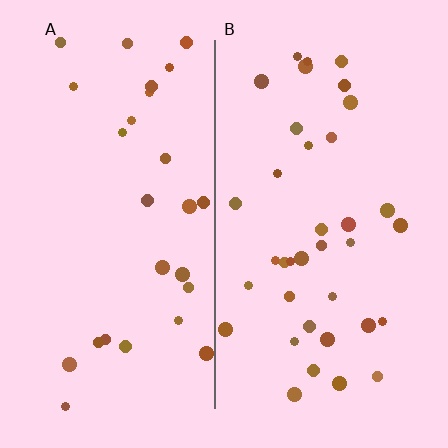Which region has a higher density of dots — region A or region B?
B (the right).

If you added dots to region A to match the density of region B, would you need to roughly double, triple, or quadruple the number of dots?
Approximately double.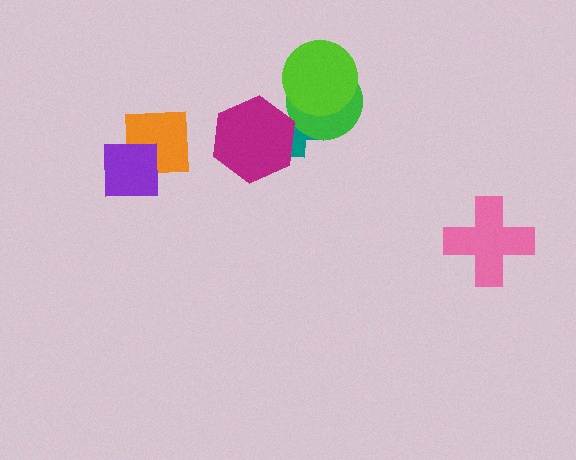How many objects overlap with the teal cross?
2 objects overlap with the teal cross.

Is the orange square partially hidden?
Yes, it is partially covered by another shape.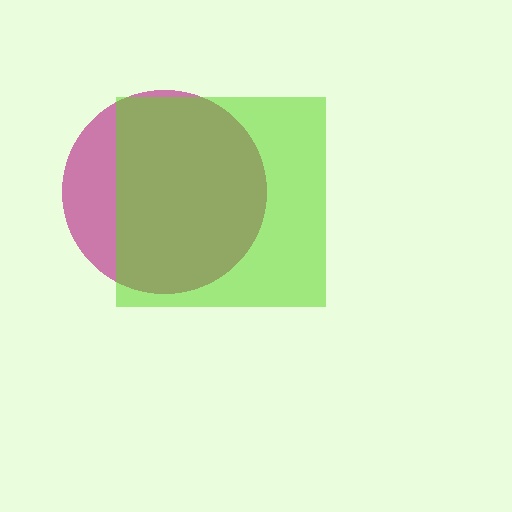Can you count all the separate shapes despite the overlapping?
Yes, there are 2 separate shapes.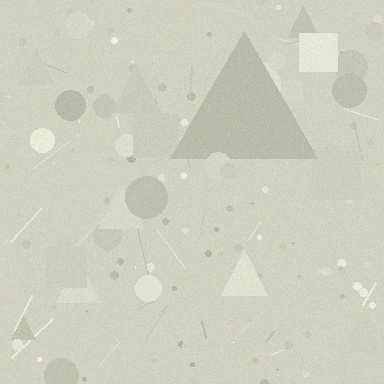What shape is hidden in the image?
A triangle is hidden in the image.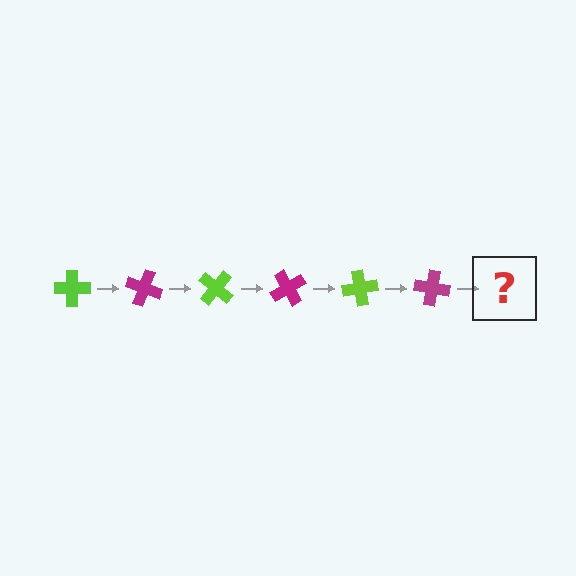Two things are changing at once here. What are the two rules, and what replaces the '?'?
The two rules are that it rotates 20 degrees each step and the color cycles through lime and magenta. The '?' should be a lime cross, rotated 120 degrees from the start.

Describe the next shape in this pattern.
It should be a lime cross, rotated 120 degrees from the start.